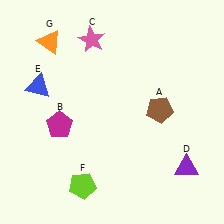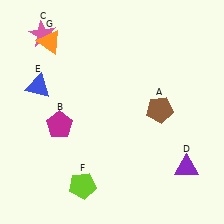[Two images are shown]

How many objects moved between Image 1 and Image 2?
1 object moved between the two images.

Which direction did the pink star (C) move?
The pink star (C) moved left.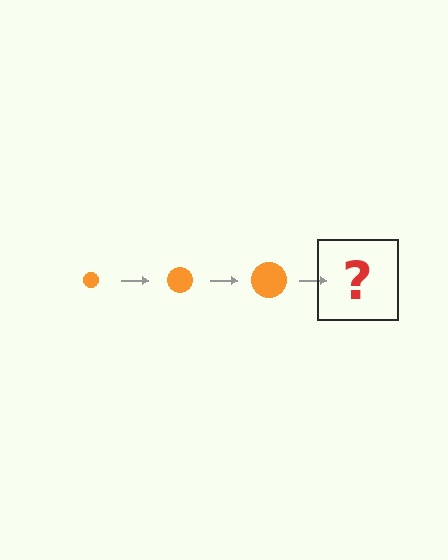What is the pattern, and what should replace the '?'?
The pattern is that the circle gets progressively larger each step. The '?' should be an orange circle, larger than the previous one.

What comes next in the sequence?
The next element should be an orange circle, larger than the previous one.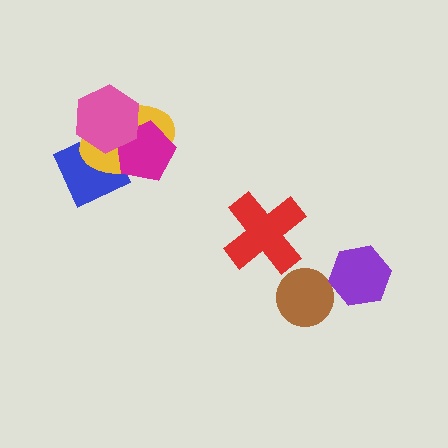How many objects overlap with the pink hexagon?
3 objects overlap with the pink hexagon.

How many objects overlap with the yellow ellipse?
3 objects overlap with the yellow ellipse.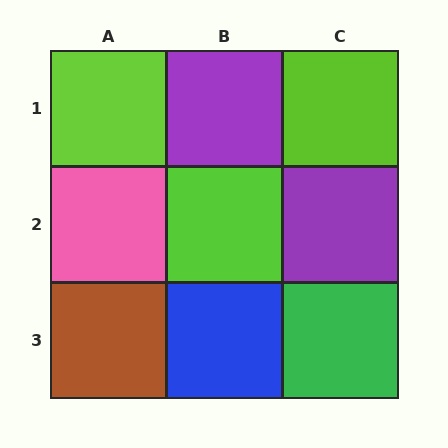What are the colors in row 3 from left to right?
Brown, blue, green.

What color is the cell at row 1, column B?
Purple.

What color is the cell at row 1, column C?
Lime.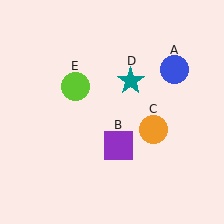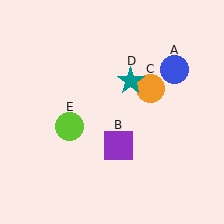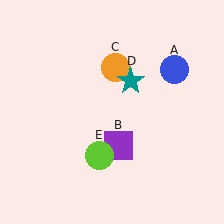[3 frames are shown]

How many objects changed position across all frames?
2 objects changed position: orange circle (object C), lime circle (object E).